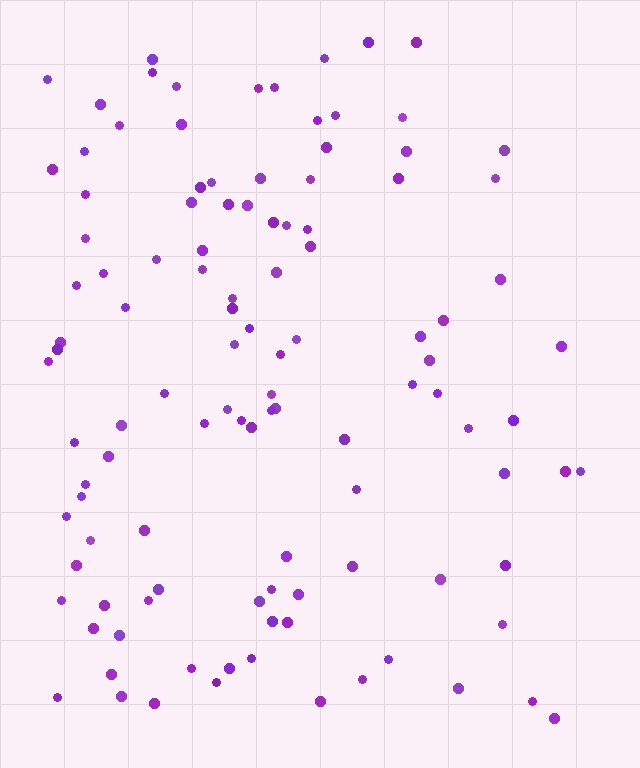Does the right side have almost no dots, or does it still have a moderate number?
Still a moderate number, just noticeably fewer than the left.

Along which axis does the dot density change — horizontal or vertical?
Horizontal.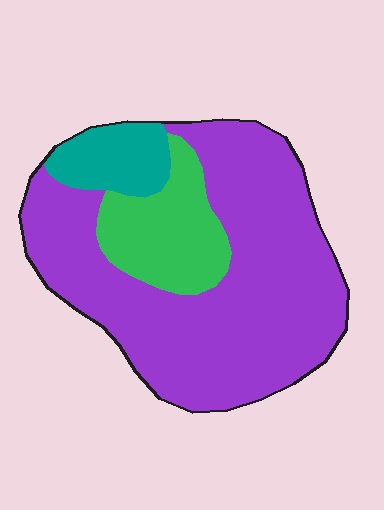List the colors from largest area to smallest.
From largest to smallest: purple, green, teal.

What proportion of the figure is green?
Green takes up less than a quarter of the figure.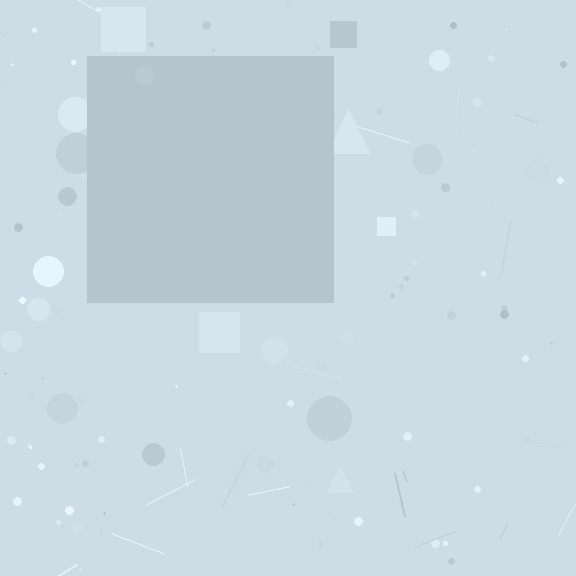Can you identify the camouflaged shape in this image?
The camouflaged shape is a square.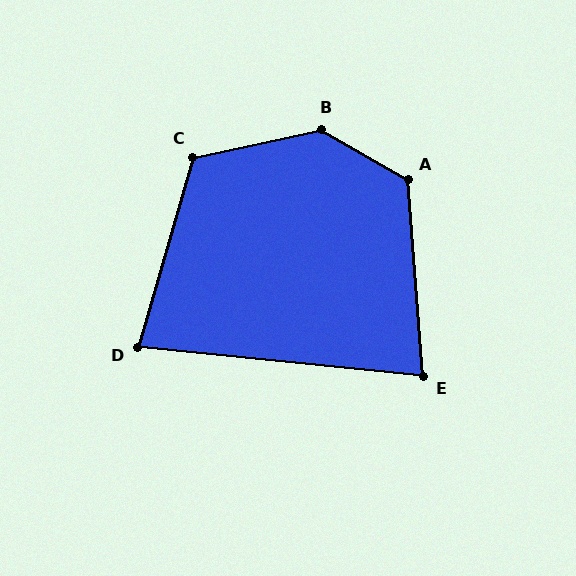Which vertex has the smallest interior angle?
D, at approximately 80 degrees.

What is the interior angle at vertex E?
Approximately 80 degrees (acute).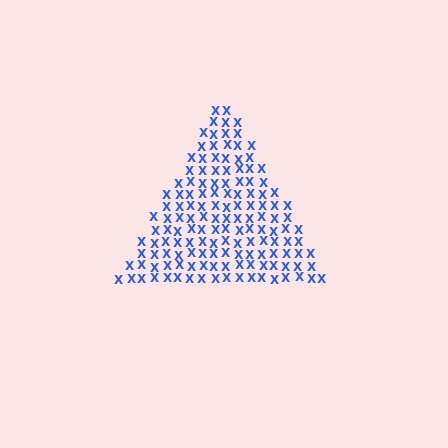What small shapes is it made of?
It is made of small letter X's.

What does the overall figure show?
The overall figure shows a triangle.